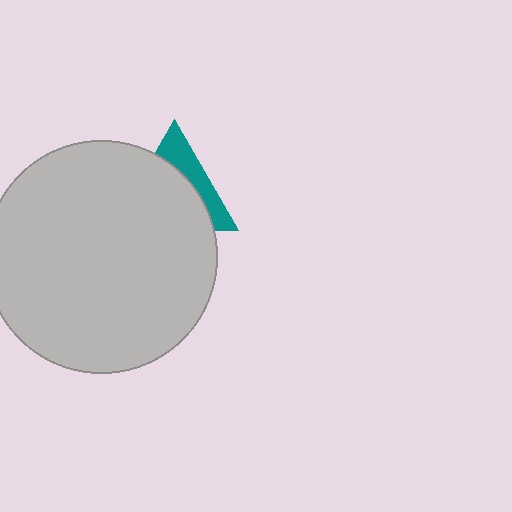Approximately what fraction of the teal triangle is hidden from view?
Roughly 67% of the teal triangle is hidden behind the light gray circle.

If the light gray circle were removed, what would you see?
You would see the complete teal triangle.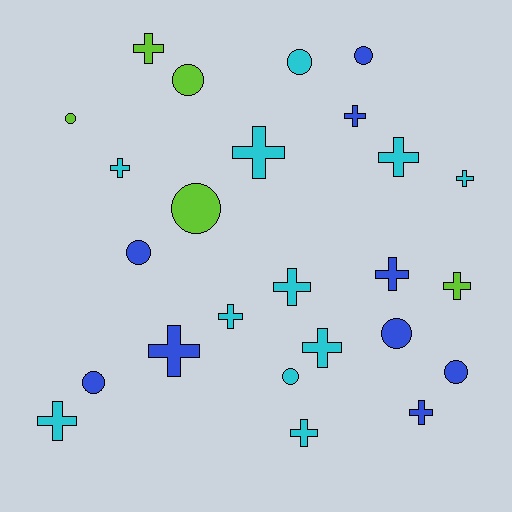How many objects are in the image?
There are 25 objects.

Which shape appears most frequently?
Cross, with 15 objects.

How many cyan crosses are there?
There are 9 cyan crosses.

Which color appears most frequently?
Cyan, with 11 objects.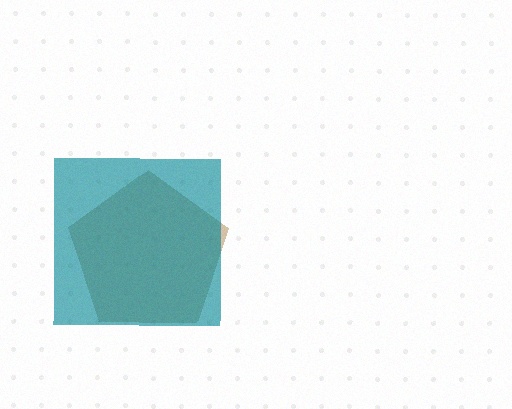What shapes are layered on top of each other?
The layered shapes are: a brown pentagon, a teal square.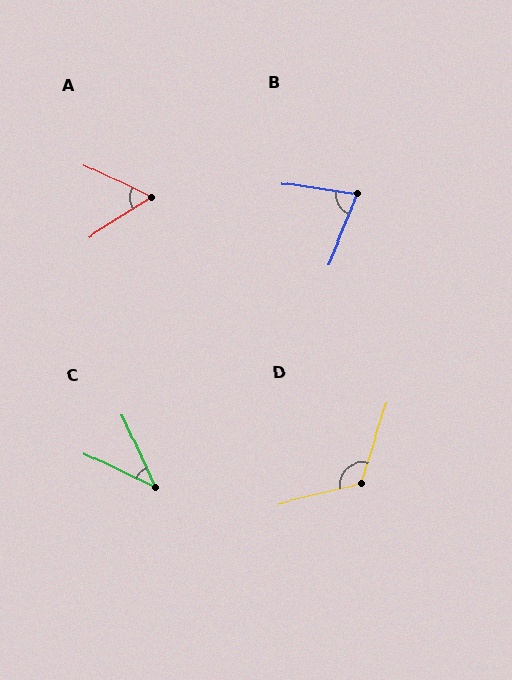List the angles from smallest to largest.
C (40°), A (59°), B (76°), D (122°).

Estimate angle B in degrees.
Approximately 76 degrees.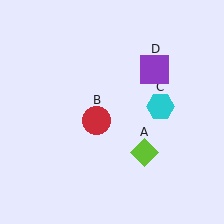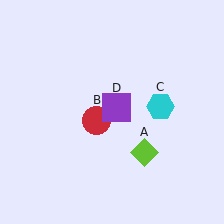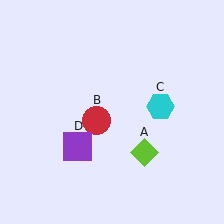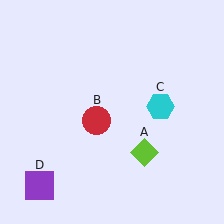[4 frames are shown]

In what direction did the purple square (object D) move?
The purple square (object D) moved down and to the left.